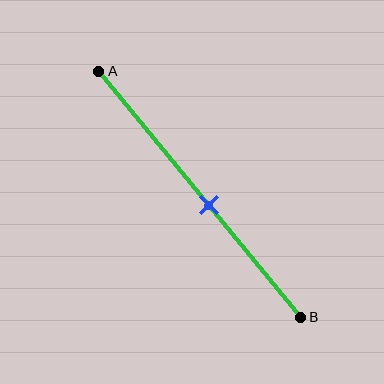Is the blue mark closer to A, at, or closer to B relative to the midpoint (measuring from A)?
The blue mark is closer to point B than the midpoint of segment AB.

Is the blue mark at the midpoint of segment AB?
No, the mark is at about 55% from A, not at the 50% midpoint.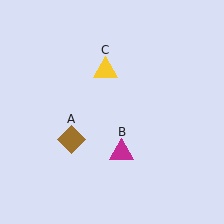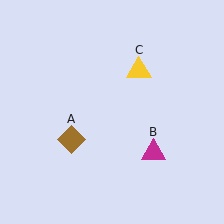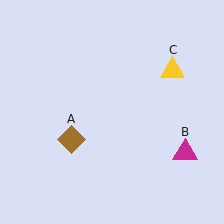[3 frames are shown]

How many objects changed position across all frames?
2 objects changed position: magenta triangle (object B), yellow triangle (object C).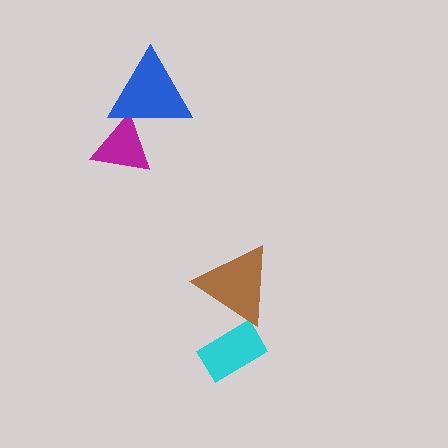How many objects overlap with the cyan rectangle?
1 object overlaps with the cyan rectangle.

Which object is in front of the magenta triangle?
The blue triangle is in front of the magenta triangle.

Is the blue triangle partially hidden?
No, no other shape covers it.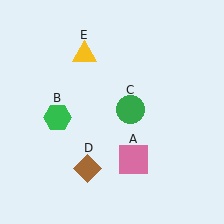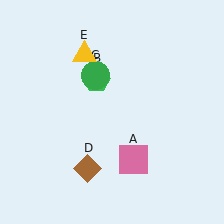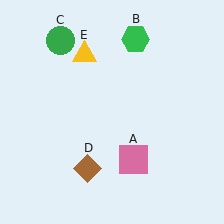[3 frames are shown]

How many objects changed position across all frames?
2 objects changed position: green hexagon (object B), green circle (object C).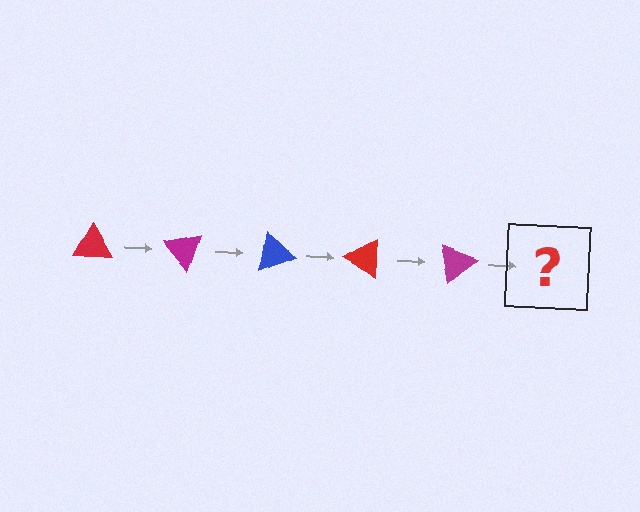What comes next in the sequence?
The next element should be a blue triangle, rotated 250 degrees from the start.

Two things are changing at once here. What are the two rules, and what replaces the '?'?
The two rules are that it rotates 50 degrees each step and the color cycles through red, magenta, and blue. The '?' should be a blue triangle, rotated 250 degrees from the start.